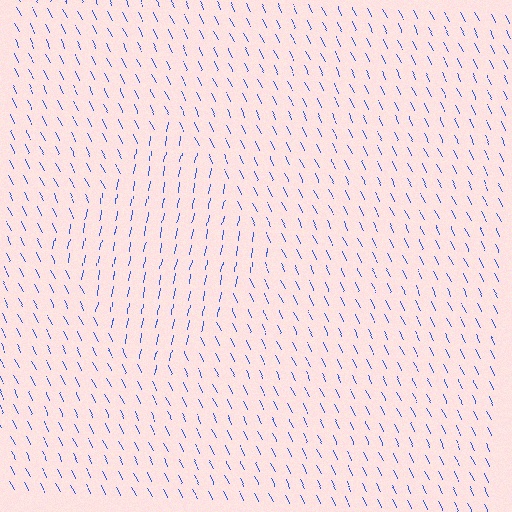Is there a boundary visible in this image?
Yes, there is a texture boundary formed by a change in line orientation.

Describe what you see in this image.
The image is filled with small blue line segments. A diamond region in the image has lines oriented differently from the surrounding lines, creating a visible texture boundary.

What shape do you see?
I see a diamond.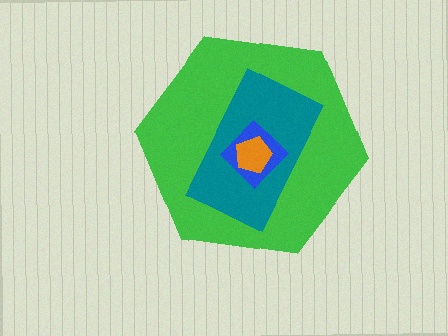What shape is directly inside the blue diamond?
The orange pentagon.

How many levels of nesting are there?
4.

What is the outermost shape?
The green hexagon.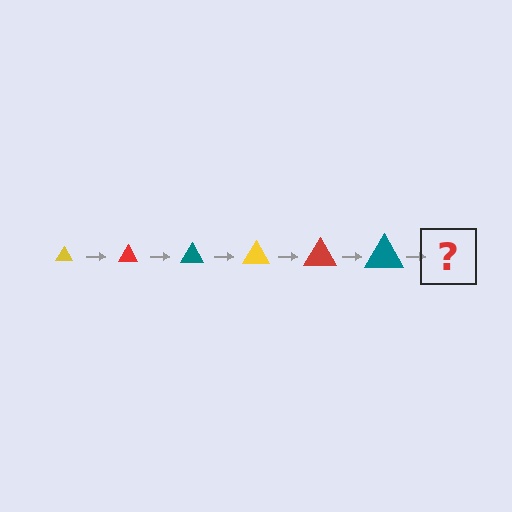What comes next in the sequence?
The next element should be a yellow triangle, larger than the previous one.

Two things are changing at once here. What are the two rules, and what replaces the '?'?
The two rules are that the triangle grows larger each step and the color cycles through yellow, red, and teal. The '?' should be a yellow triangle, larger than the previous one.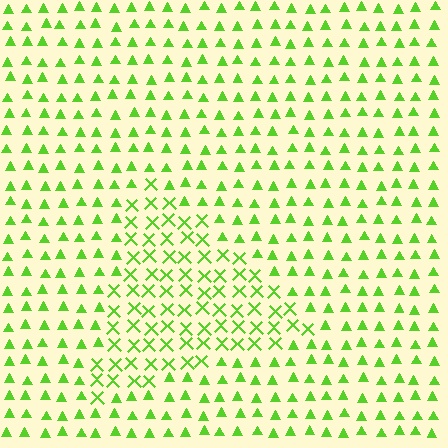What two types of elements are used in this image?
The image uses X marks inside the triangle region and triangles outside it.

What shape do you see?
I see a triangle.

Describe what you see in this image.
The image is filled with small lime elements arranged in a uniform grid. A triangle-shaped region contains X marks, while the surrounding area contains triangles. The boundary is defined purely by the change in element shape.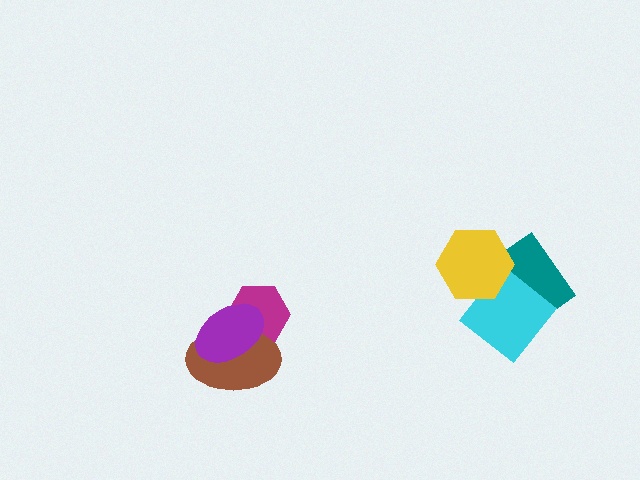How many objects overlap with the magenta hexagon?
2 objects overlap with the magenta hexagon.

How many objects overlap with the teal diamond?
2 objects overlap with the teal diamond.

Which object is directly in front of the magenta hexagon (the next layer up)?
The brown ellipse is directly in front of the magenta hexagon.